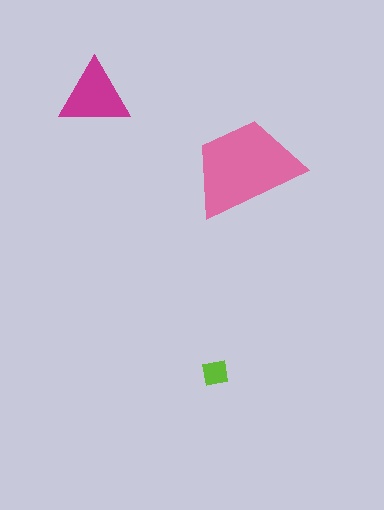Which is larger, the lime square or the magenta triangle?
The magenta triangle.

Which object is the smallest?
The lime square.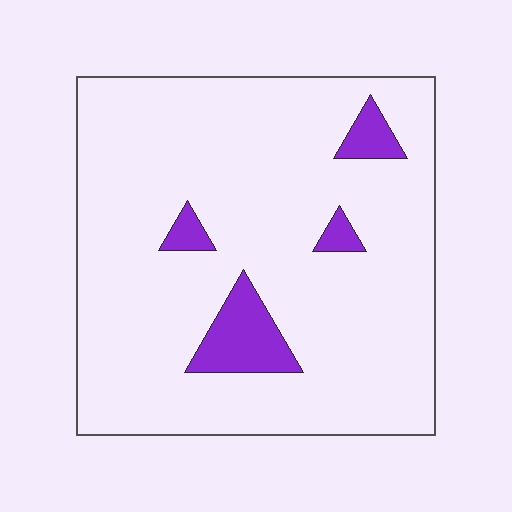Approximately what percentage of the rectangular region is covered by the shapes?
Approximately 10%.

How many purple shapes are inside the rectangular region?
4.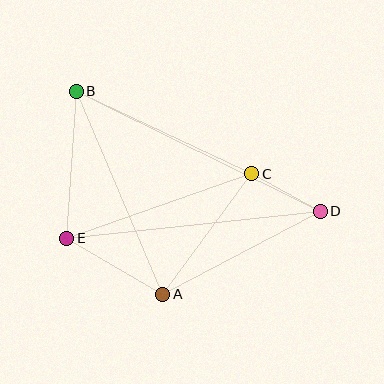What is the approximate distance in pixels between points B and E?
The distance between B and E is approximately 147 pixels.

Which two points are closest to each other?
Points C and D are closest to each other.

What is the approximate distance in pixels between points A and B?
The distance between A and B is approximately 221 pixels.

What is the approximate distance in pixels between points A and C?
The distance between A and C is approximately 150 pixels.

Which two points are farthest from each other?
Points B and D are farthest from each other.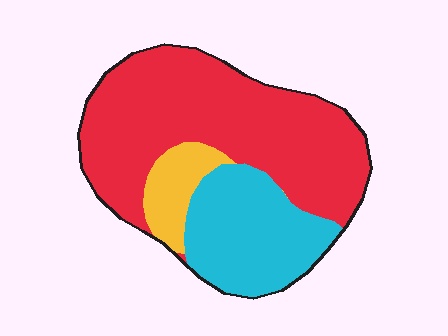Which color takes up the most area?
Red, at roughly 60%.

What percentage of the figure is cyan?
Cyan takes up about one quarter (1/4) of the figure.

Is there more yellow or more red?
Red.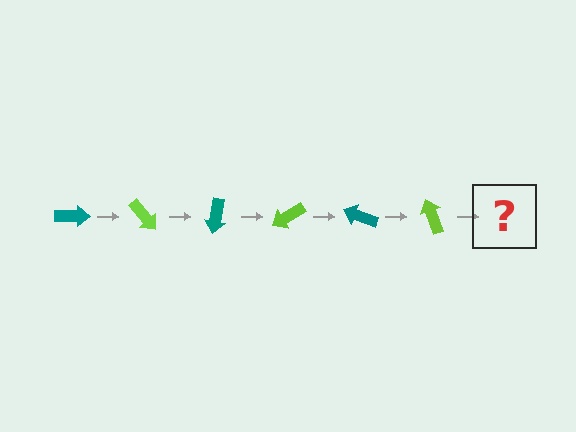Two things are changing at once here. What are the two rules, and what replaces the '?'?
The two rules are that it rotates 50 degrees each step and the color cycles through teal and lime. The '?' should be a teal arrow, rotated 300 degrees from the start.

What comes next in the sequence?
The next element should be a teal arrow, rotated 300 degrees from the start.